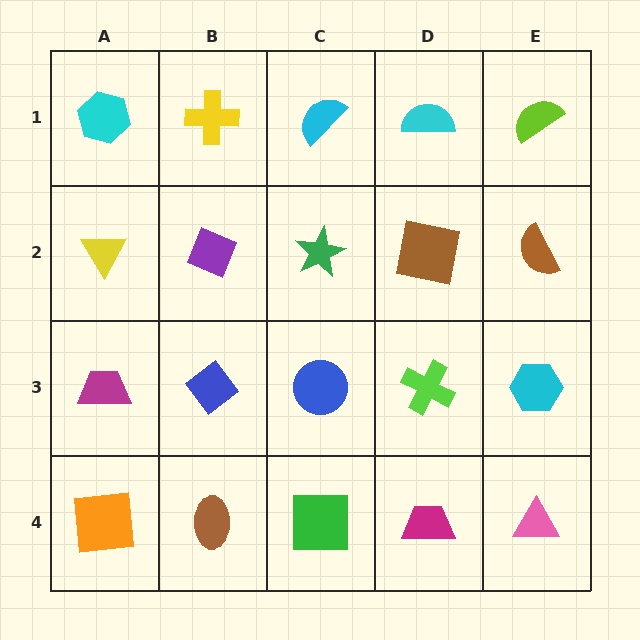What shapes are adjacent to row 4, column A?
A magenta trapezoid (row 3, column A), a brown ellipse (row 4, column B).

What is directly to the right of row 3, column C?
A lime cross.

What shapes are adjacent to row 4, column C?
A blue circle (row 3, column C), a brown ellipse (row 4, column B), a magenta trapezoid (row 4, column D).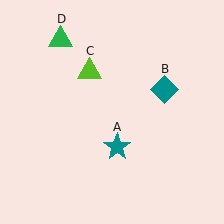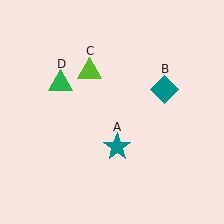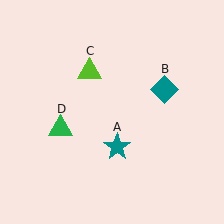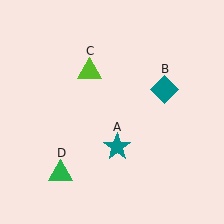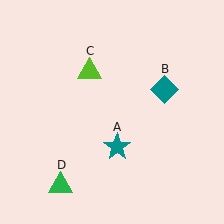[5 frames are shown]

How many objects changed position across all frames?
1 object changed position: green triangle (object D).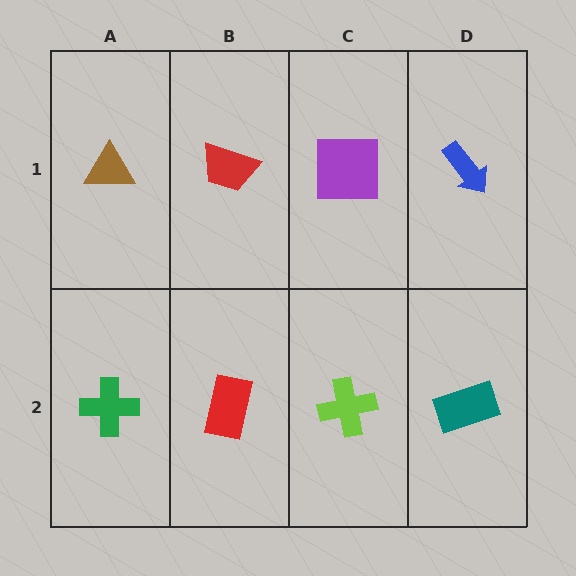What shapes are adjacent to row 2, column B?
A red trapezoid (row 1, column B), a green cross (row 2, column A), a lime cross (row 2, column C).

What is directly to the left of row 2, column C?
A red rectangle.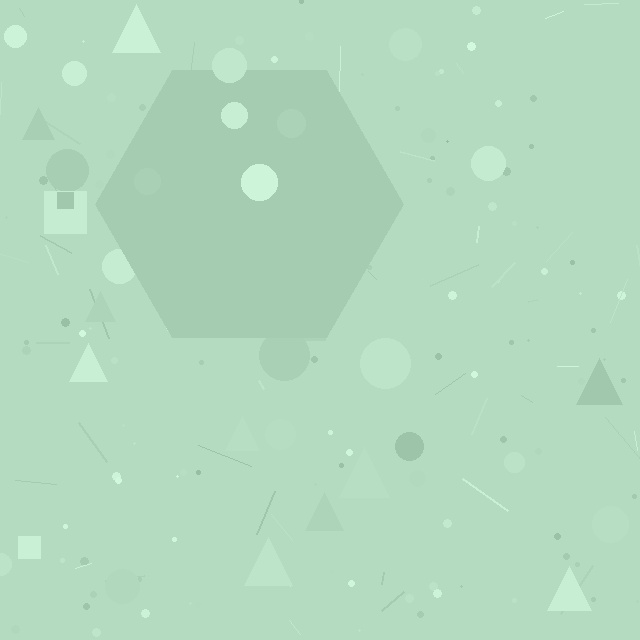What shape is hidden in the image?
A hexagon is hidden in the image.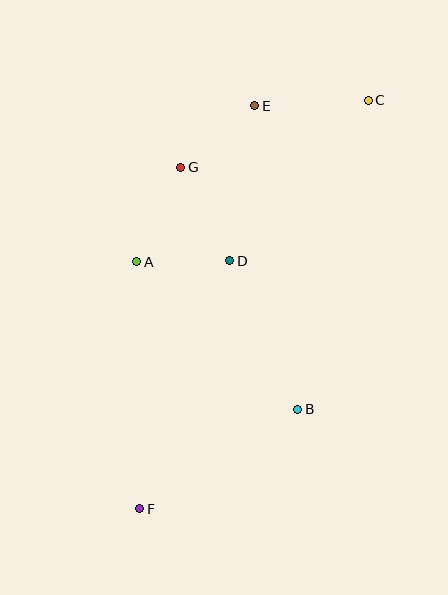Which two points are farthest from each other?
Points C and F are farthest from each other.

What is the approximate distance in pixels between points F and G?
The distance between F and G is approximately 344 pixels.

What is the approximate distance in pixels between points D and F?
The distance between D and F is approximately 264 pixels.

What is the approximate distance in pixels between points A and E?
The distance between A and E is approximately 195 pixels.